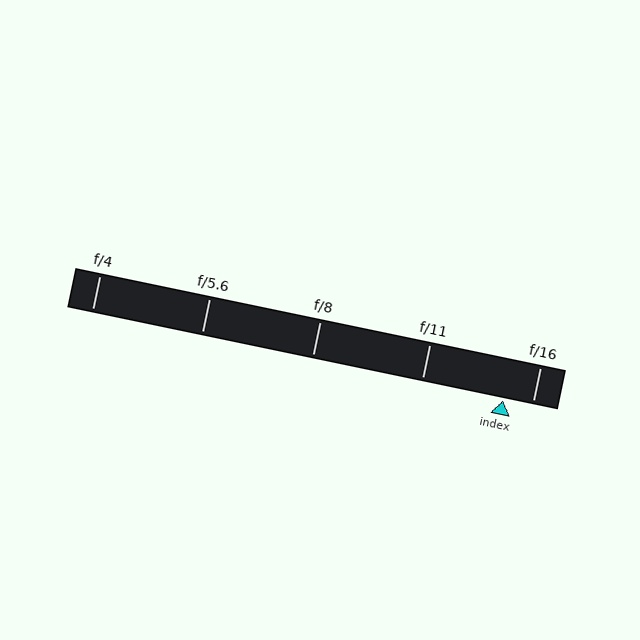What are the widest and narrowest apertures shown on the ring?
The widest aperture shown is f/4 and the narrowest is f/16.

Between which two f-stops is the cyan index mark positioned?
The index mark is between f/11 and f/16.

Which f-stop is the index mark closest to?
The index mark is closest to f/16.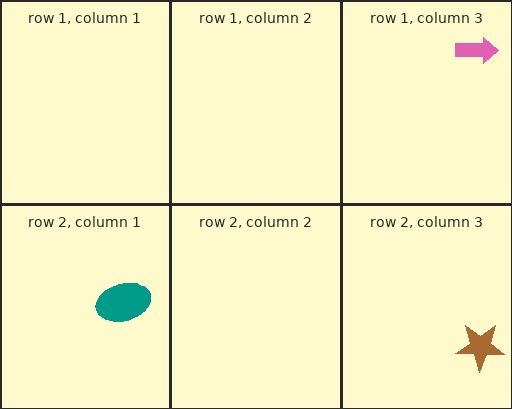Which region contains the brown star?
The row 2, column 3 region.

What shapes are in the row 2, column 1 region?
The teal ellipse.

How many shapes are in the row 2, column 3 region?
1.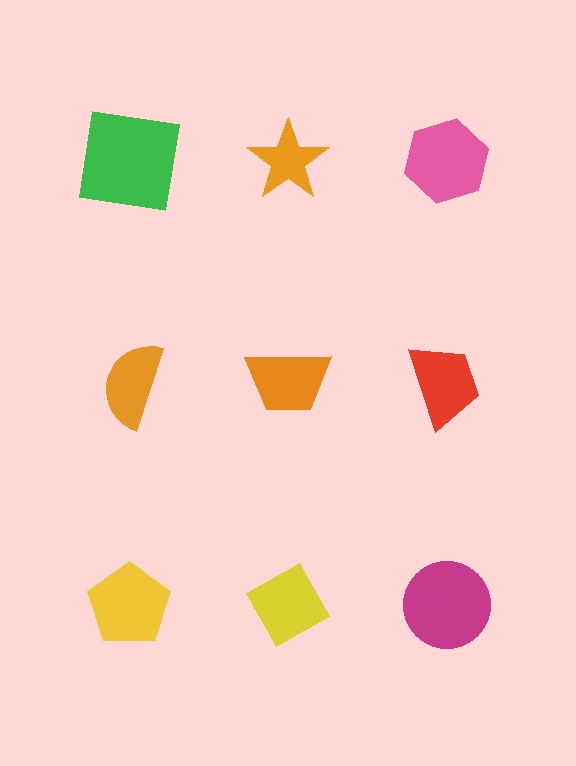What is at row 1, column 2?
An orange star.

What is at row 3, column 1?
A yellow pentagon.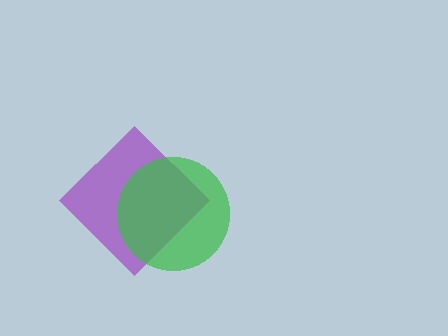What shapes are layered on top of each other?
The layered shapes are: a purple diamond, a green circle.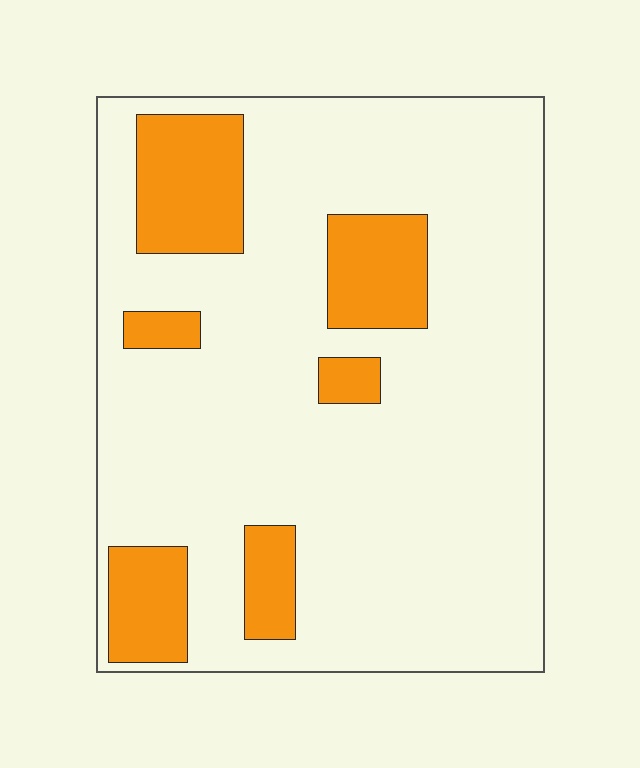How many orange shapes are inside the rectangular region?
6.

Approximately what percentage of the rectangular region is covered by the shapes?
Approximately 20%.